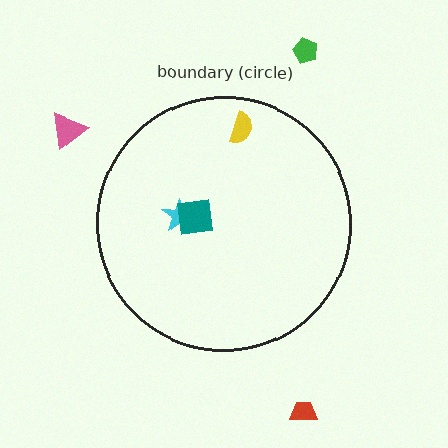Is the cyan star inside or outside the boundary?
Inside.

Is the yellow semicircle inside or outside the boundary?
Inside.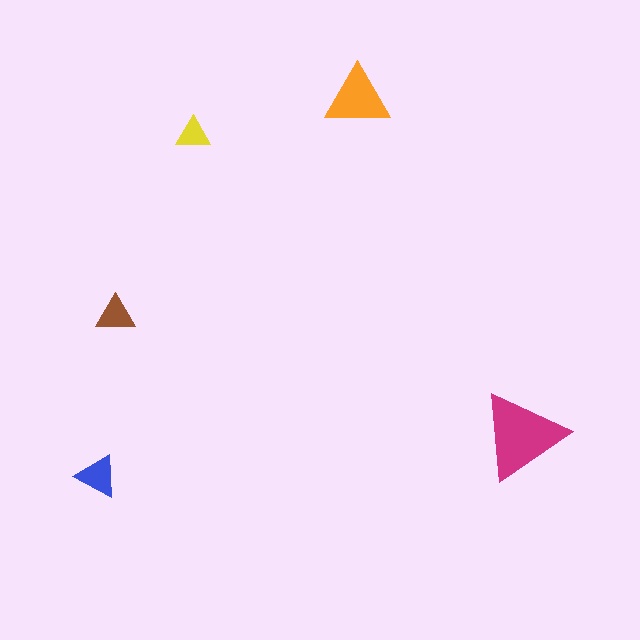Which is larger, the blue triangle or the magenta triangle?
The magenta one.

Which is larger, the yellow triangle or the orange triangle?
The orange one.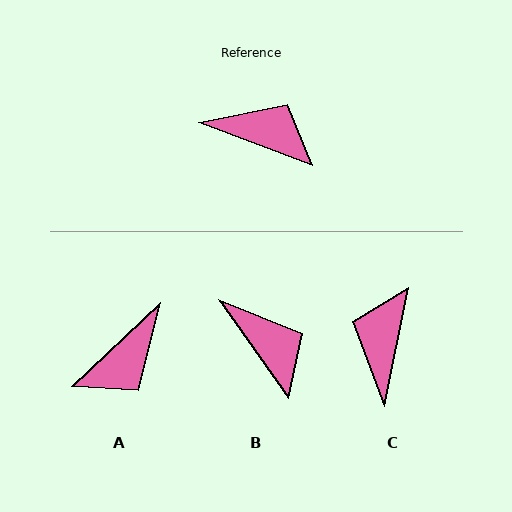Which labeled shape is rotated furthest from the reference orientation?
A, about 115 degrees away.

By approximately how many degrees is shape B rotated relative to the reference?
Approximately 34 degrees clockwise.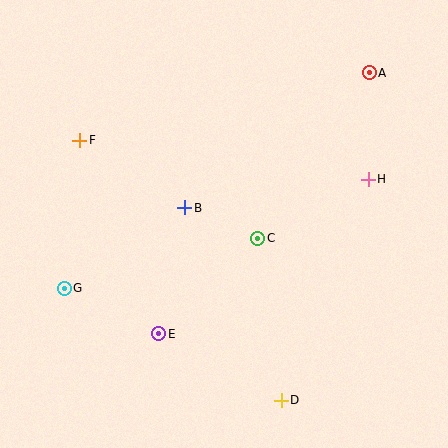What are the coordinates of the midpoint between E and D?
The midpoint between E and D is at (220, 367).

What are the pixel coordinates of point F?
Point F is at (80, 140).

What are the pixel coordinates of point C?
Point C is at (258, 238).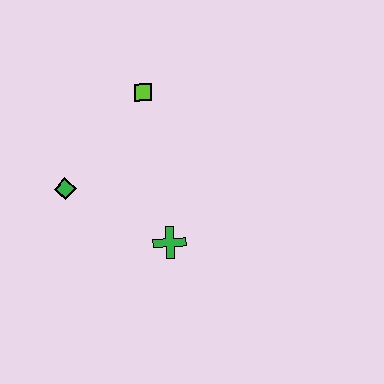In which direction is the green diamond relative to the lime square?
The green diamond is below the lime square.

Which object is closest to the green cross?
The green diamond is closest to the green cross.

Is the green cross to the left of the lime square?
No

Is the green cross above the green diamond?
No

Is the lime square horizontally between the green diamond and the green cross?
Yes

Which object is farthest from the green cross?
The lime square is farthest from the green cross.